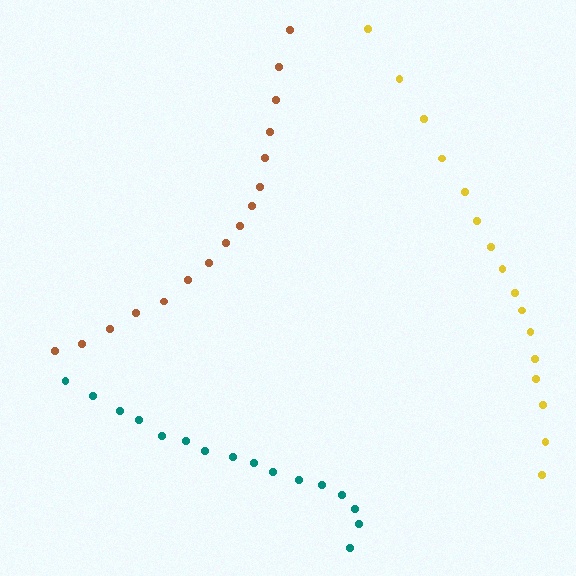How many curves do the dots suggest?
There are 3 distinct paths.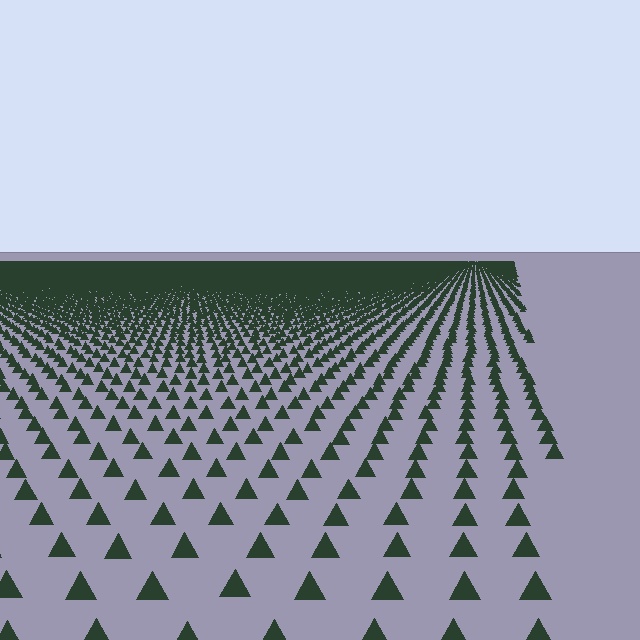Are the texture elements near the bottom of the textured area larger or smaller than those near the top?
Larger. Near the bottom, elements are closer to the viewer and appear at a bigger on-screen size.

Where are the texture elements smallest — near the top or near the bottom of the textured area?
Near the top.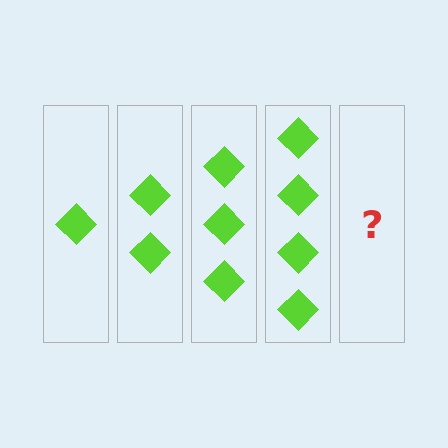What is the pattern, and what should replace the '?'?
The pattern is that each step adds one more diamond. The '?' should be 5 diamonds.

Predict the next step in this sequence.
The next step is 5 diamonds.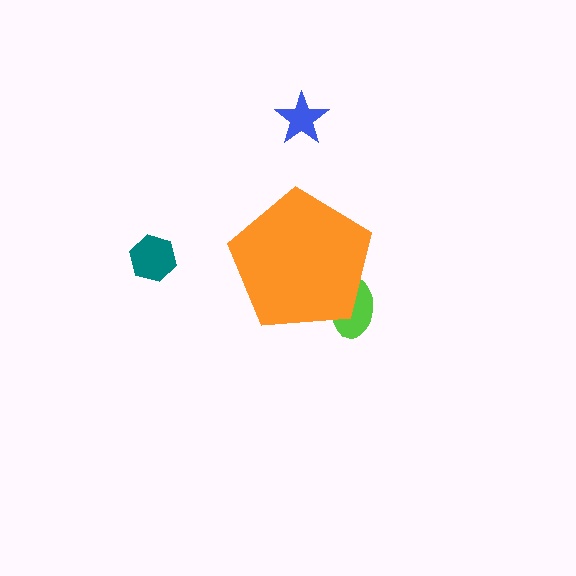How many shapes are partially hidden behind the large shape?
1 shape is partially hidden.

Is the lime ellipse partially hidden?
Yes, the lime ellipse is partially hidden behind the orange pentagon.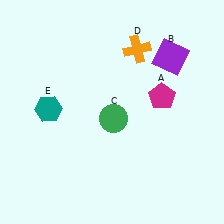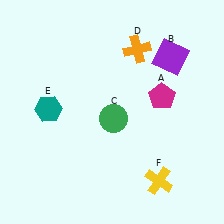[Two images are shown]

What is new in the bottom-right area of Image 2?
A yellow cross (F) was added in the bottom-right area of Image 2.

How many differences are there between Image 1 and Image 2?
There is 1 difference between the two images.